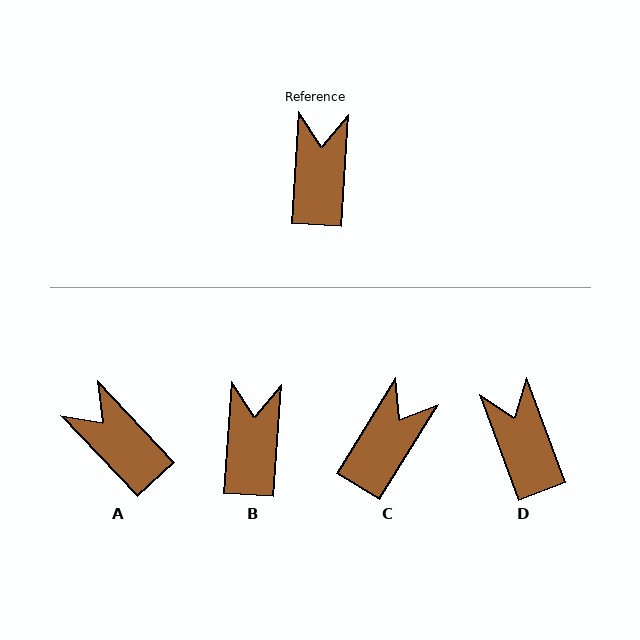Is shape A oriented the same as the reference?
No, it is off by about 47 degrees.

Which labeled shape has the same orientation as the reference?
B.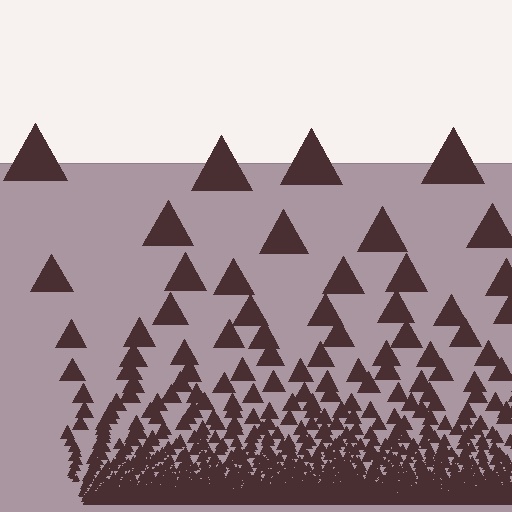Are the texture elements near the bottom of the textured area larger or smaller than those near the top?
Smaller. The gradient is inverted — elements near the bottom are smaller and denser.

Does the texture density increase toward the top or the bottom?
Density increases toward the bottom.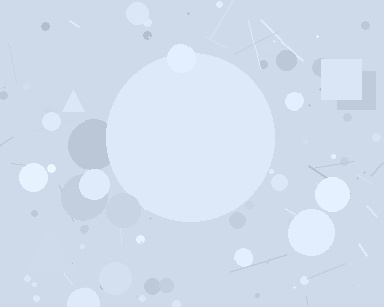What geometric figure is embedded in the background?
A circle is embedded in the background.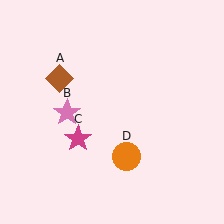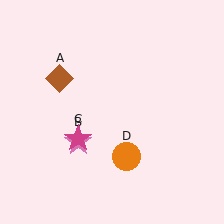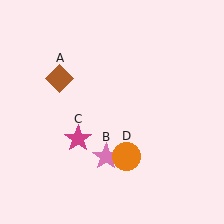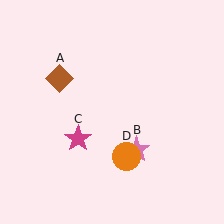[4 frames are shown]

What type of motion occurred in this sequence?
The pink star (object B) rotated counterclockwise around the center of the scene.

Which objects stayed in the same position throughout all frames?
Brown diamond (object A) and magenta star (object C) and orange circle (object D) remained stationary.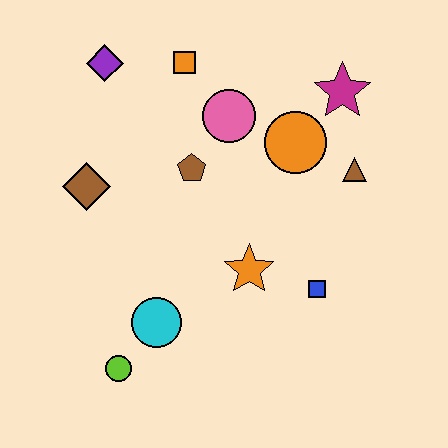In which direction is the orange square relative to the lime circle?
The orange square is above the lime circle.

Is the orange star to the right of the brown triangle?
No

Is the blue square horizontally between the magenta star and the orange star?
Yes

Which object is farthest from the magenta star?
The lime circle is farthest from the magenta star.